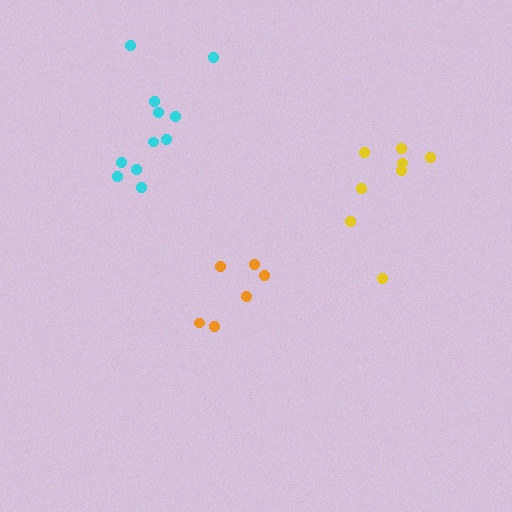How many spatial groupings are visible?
There are 3 spatial groupings.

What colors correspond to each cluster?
The clusters are colored: cyan, orange, yellow.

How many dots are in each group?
Group 1: 11 dots, Group 2: 6 dots, Group 3: 8 dots (25 total).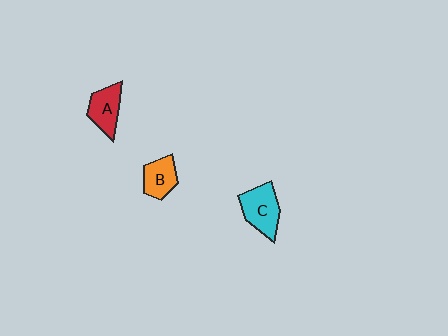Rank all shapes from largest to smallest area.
From largest to smallest: C (cyan), A (red), B (orange).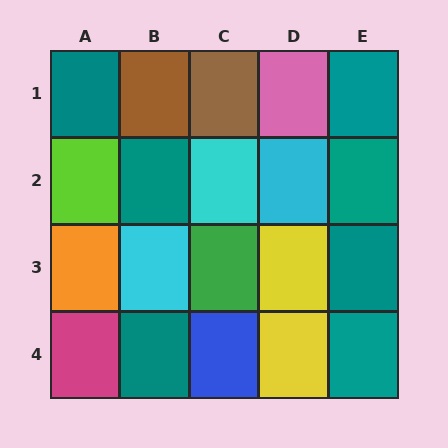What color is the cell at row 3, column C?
Green.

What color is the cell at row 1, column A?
Teal.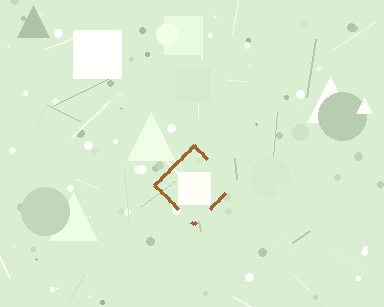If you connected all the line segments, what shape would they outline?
They would outline a diamond.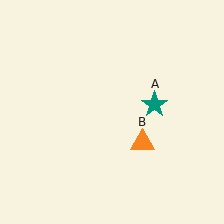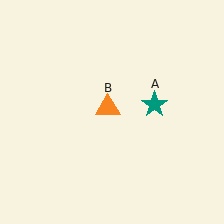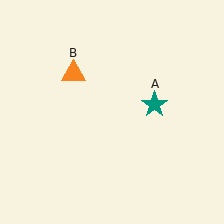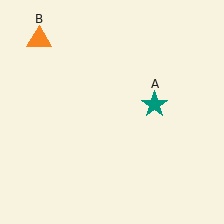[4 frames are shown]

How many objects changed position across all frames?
1 object changed position: orange triangle (object B).